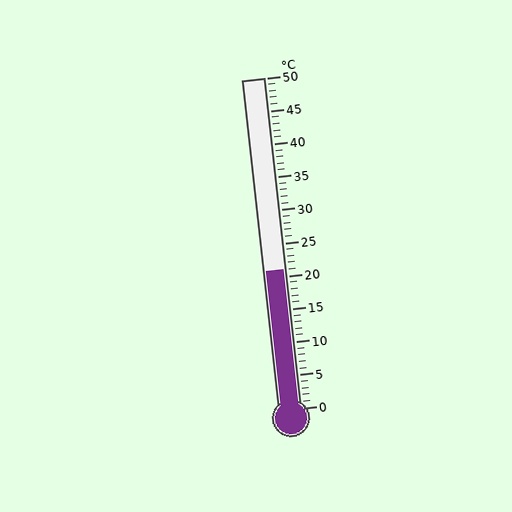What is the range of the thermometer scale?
The thermometer scale ranges from 0°C to 50°C.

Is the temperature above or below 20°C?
The temperature is above 20°C.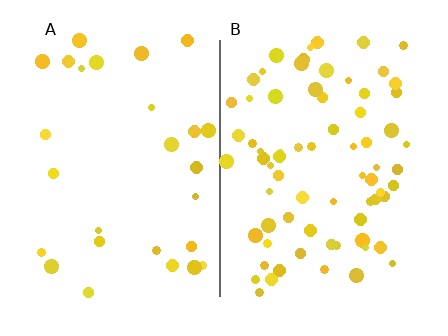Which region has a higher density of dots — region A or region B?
B (the right).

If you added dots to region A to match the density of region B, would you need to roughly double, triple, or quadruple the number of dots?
Approximately triple.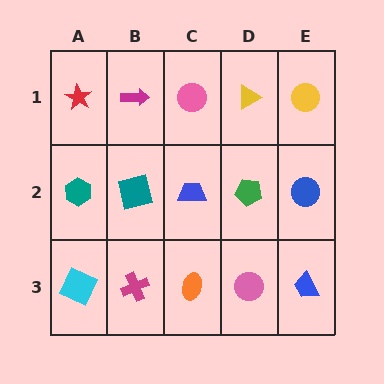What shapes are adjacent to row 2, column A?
A red star (row 1, column A), a cyan square (row 3, column A), a teal square (row 2, column B).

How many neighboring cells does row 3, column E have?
2.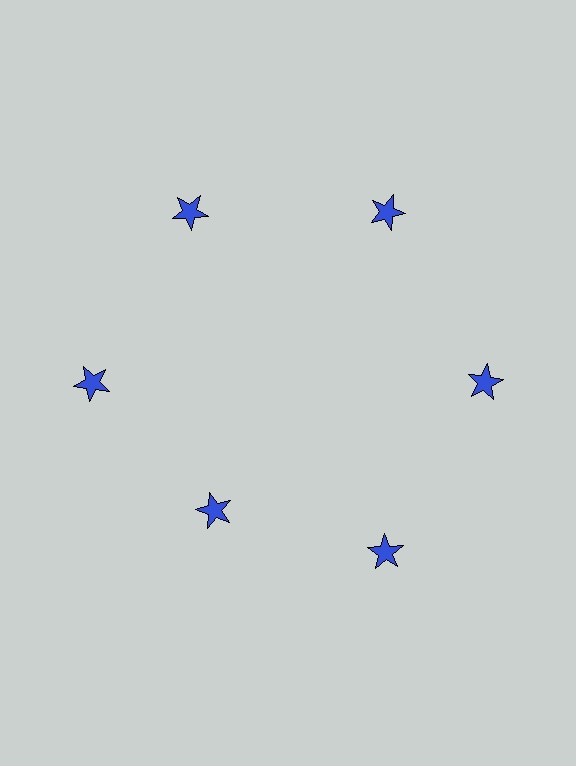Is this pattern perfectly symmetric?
No. The 6 blue stars are arranged in a ring, but one element near the 7 o'clock position is pulled inward toward the center, breaking the 6-fold rotational symmetry.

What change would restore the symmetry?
The symmetry would be restored by moving it outward, back onto the ring so that all 6 stars sit at equal angles and equal distance from the center.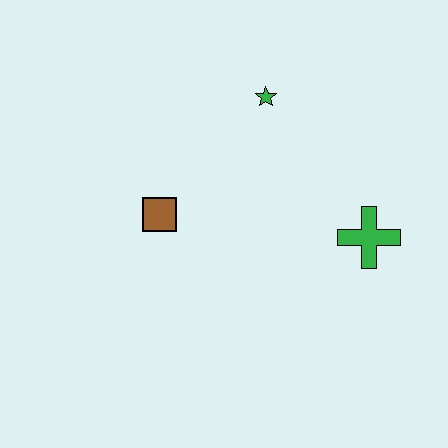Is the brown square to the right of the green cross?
No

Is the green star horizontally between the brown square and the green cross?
Yes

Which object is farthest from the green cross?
The brown square is farthest from the green cross.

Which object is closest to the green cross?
The green star is closest to the green cross.